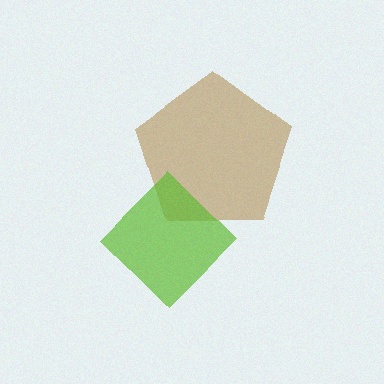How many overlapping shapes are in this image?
There are 2 overlapping shapes in the image.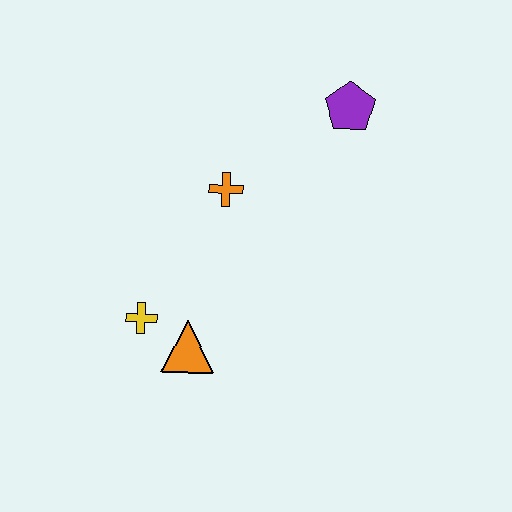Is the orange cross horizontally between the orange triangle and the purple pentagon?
Yes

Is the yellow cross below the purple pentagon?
Yes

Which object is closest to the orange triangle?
The yellow cross is closest to the orange triangle.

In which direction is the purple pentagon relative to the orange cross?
The purple pentagon is to the right of the orange cross.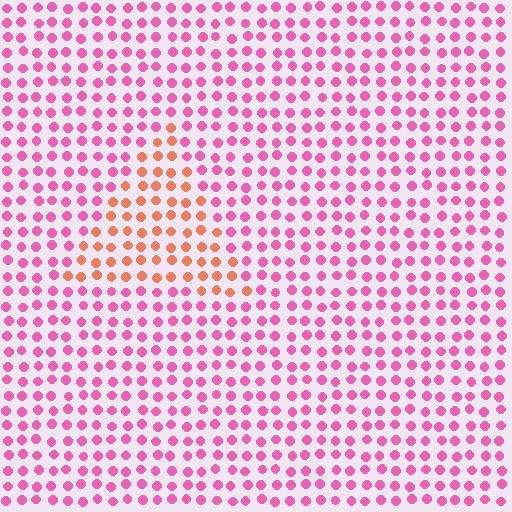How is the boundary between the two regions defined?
The boundary is defined purely by a slight shift in hue (about 49 degrees). Spacing, size, and orientation are identical on both sides.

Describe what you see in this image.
The image is filled with small pink elements in a uniform arrangement. A triangle-shaped region is visible where the elements are tinted to a slightly different hue, forming a subtle color boundary.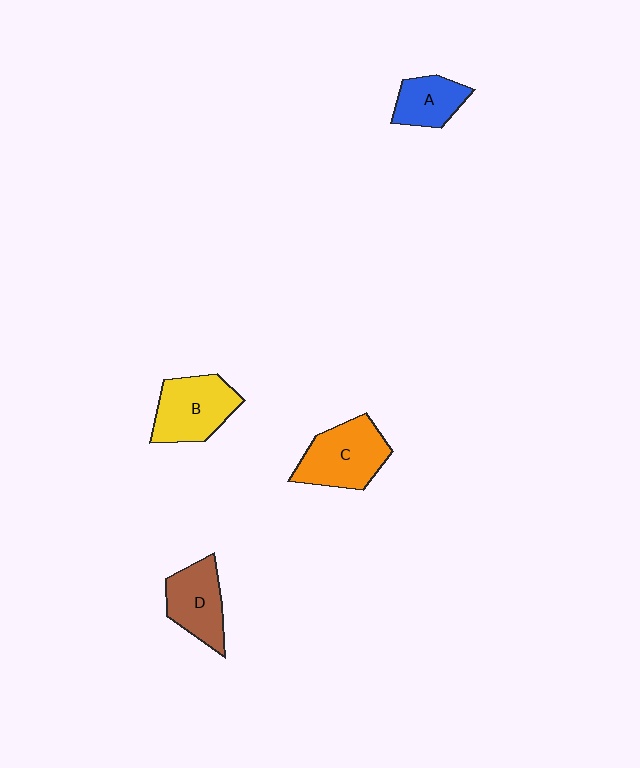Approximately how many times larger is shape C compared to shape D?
Approximately 1.2 times.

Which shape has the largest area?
Shape C (orange).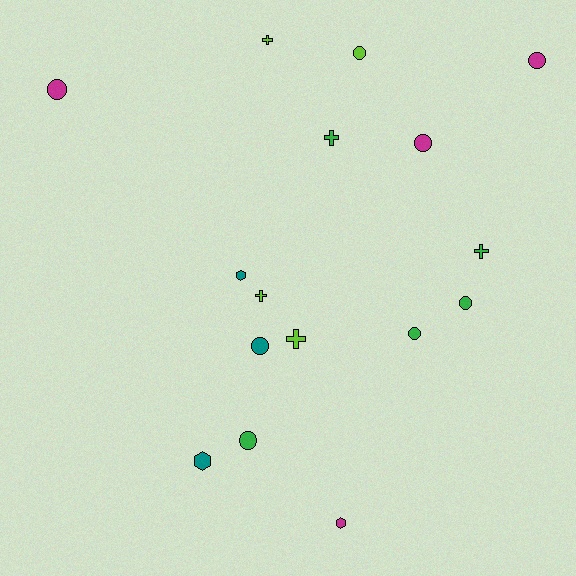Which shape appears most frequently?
Circle, with 8 objects.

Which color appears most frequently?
Green, with 5 objects.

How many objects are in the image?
There are 16 objects.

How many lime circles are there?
There is 1 lime circle.